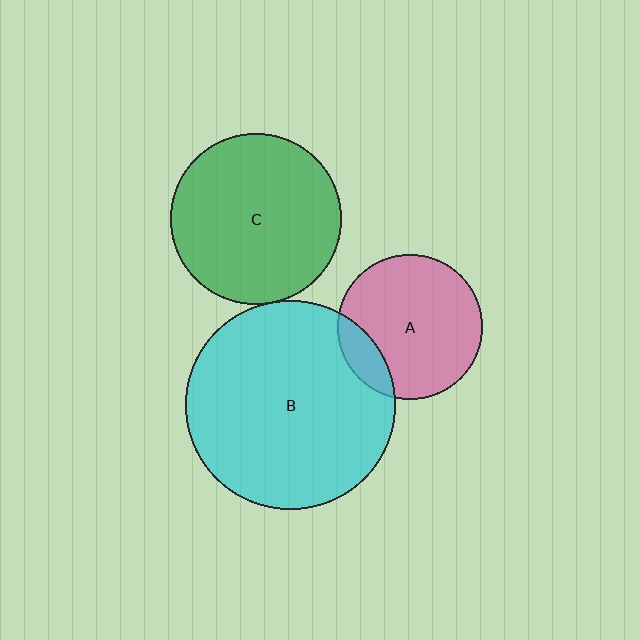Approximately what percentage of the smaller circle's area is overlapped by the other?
Approximately 5%.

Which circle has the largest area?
Circle B (cyan).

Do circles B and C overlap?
Yes.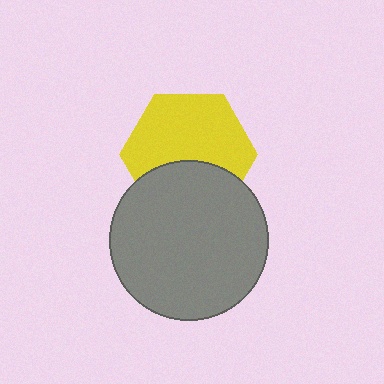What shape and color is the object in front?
The object in front is a gray circle.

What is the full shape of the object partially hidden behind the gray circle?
The partially hidden object is a yellow hexagon.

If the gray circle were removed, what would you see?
You would see the complete yellow hexagon.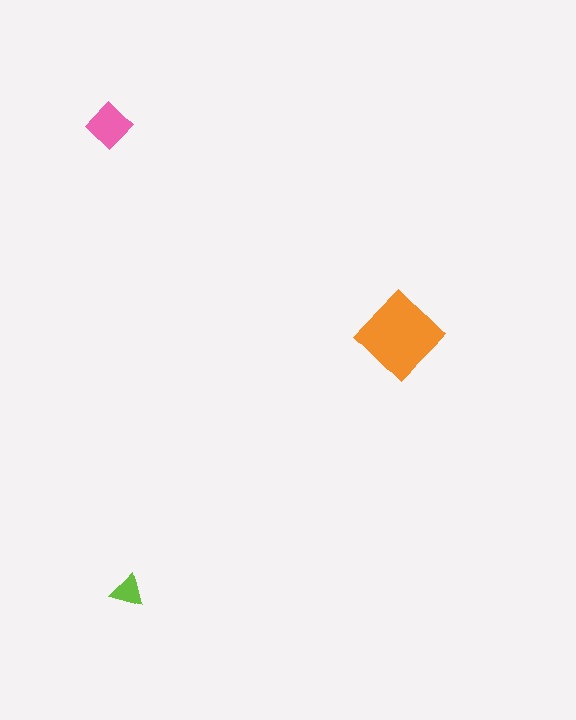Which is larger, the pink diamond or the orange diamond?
The orange diamond.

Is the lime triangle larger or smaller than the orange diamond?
Smaller.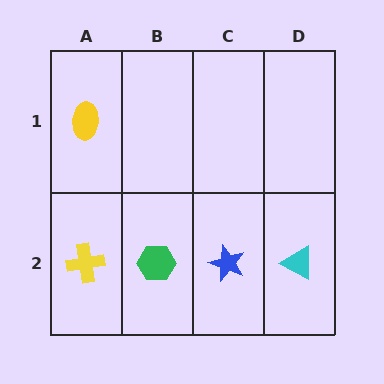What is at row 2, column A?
A yellow cross.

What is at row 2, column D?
A cyan triangle.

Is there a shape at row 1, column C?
No, that cell is empty.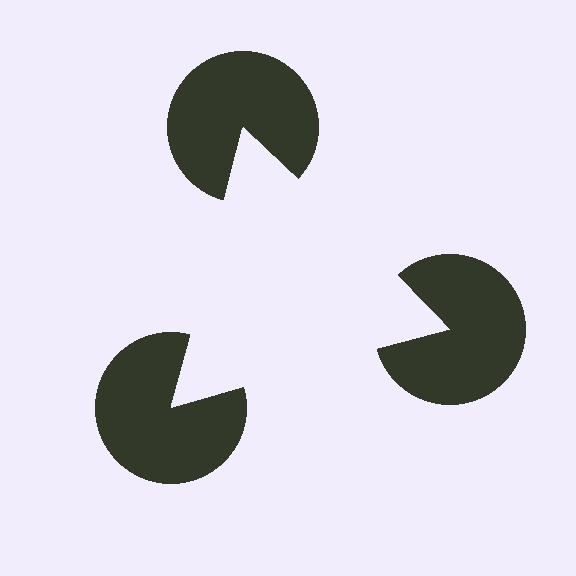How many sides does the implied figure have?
3 sides.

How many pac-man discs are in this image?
There are 3 — one at each vertex of the illusory triangle.